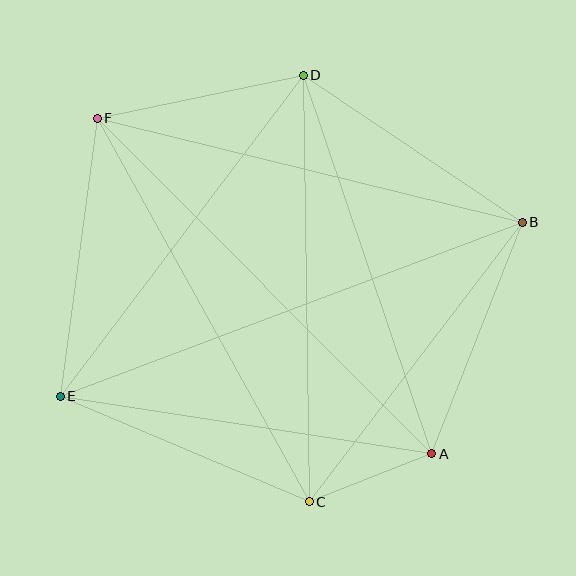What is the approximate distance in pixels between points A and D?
The distance between A and D is approximately 400 pixels.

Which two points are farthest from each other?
Points B and E are farthest from each other.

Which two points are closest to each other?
Points A and C are closest to each other.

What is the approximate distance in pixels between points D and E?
The distance between D and E is approximately 403 pixels.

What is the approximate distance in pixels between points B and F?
The distance between B and F is approximately 437 pixels.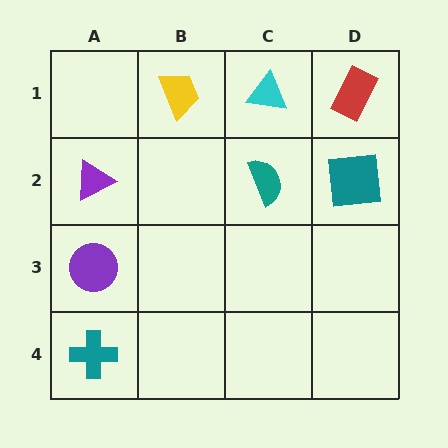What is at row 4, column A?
A teal cross.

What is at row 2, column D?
A teal square.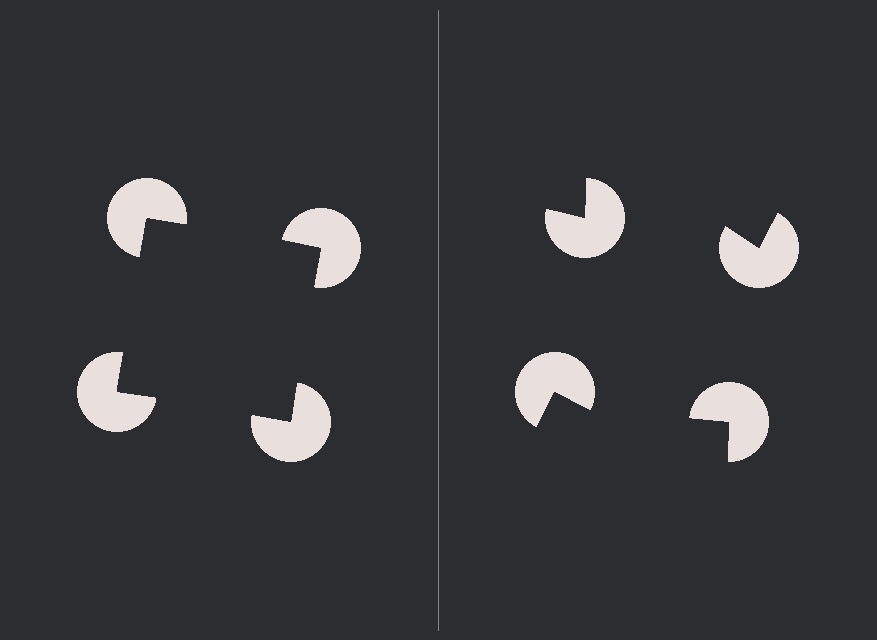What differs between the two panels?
The pac-man discs are positioned identically on both sides; only the wedge orientations differ. On the left they align to a square; on the right they are misaligned.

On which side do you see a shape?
An illusory square appears on the left side. On the right side the wedge cuts are rotated, so no coherent shape forms.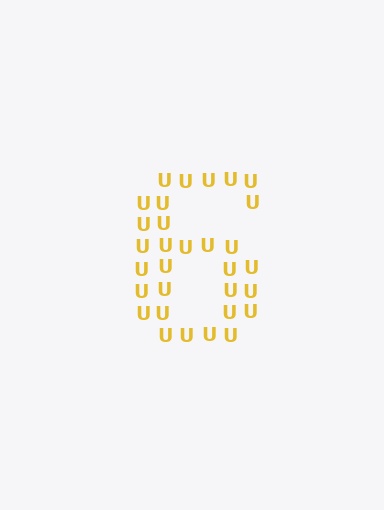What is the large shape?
The large shape is the digit 6.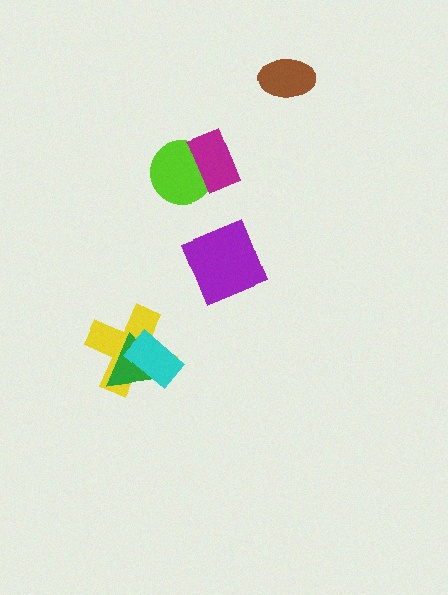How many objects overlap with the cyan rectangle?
2 objects overlap with the cyan rectangle.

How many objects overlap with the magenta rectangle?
1 object overlaps with the magenta rectangle.